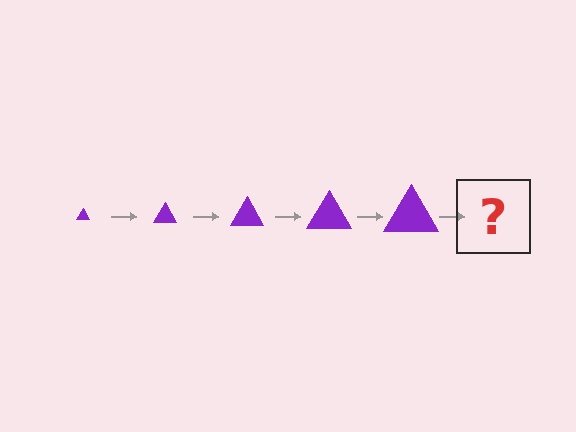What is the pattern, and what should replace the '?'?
The pattern is that the triangle gets progressively larger each step. The '?' should be a purple triangle, larger than the previous one.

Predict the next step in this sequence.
The next step is a purple triangle, larger than the previous one.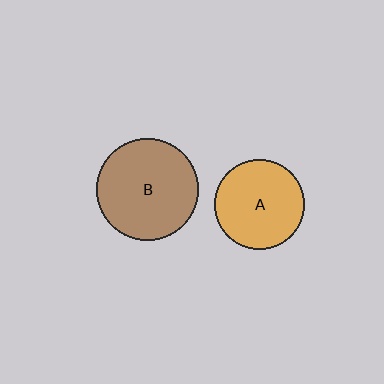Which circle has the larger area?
Circle B (brown).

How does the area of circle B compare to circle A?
Approximately 1.3 times.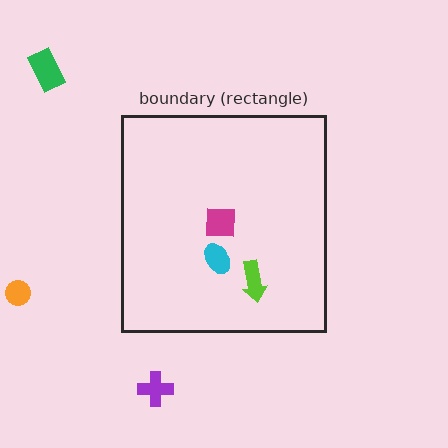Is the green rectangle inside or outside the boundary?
Outside.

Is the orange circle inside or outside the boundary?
Outside.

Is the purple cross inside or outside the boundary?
Outside.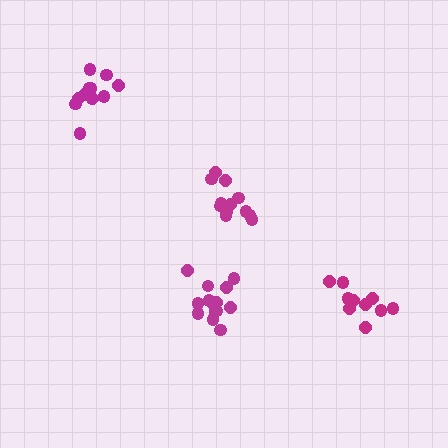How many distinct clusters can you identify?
There are 4 distinct clusters.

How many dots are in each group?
Group 1: 13 dots, Group 2: 14 dots, Group 3: 12 dots, Group 4: 10 dots (49 total).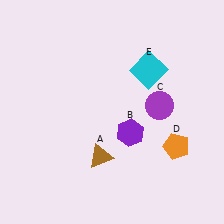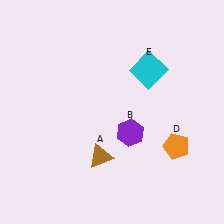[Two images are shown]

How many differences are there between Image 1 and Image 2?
There is 1 difference between the two images.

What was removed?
The purple circle (C) was removed in Image 2.